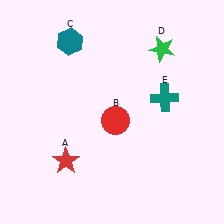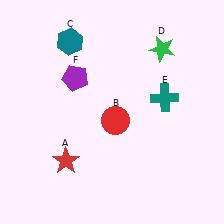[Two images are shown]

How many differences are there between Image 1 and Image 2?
There is 1 difference between the two images.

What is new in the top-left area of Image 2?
A purple pentagon (F) was added in the top-left area of Image 2.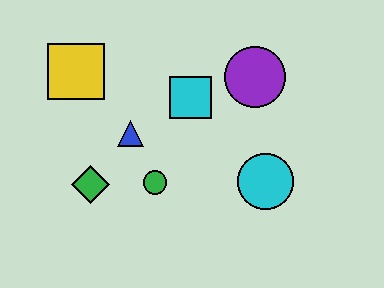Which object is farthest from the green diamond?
The purple circle is farthest from the green diamond.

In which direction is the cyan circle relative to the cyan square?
The cyan circle is below the cyan square.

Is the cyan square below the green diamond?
No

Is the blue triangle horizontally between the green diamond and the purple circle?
Yes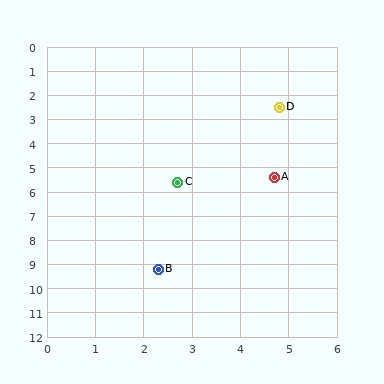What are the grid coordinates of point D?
Point D is at approximately (4.8, 2.5).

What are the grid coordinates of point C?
Point C is at approximately (2.7, 5.6).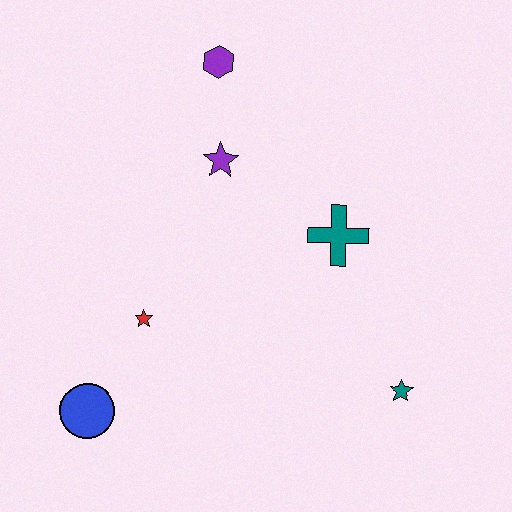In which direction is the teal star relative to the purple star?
The teal star is below the purple star.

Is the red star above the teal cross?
No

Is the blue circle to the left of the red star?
Yes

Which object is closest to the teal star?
The teal cross is closest to the teal star.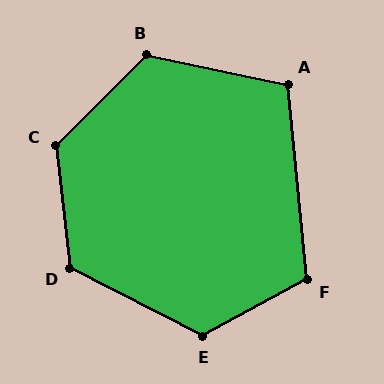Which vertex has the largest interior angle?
C, at approximately 128 degrees.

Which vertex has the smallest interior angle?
A, at approximately 107 degrees.